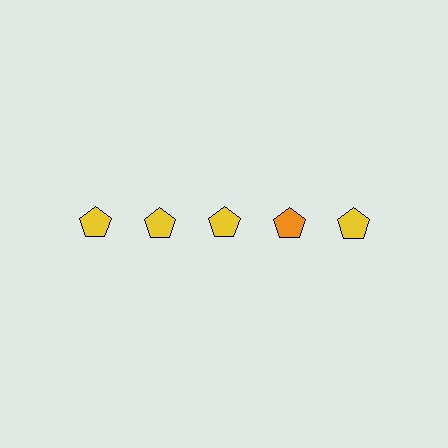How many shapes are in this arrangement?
There are 5 shapes arranged in a grid pattern.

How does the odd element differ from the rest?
It has a different color: orange instead of yellow.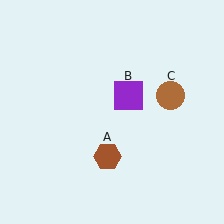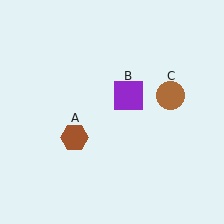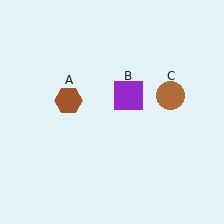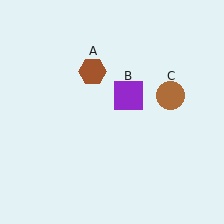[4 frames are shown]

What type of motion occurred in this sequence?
The brown hexagon (object A) rotated clockwise around the center of the scene.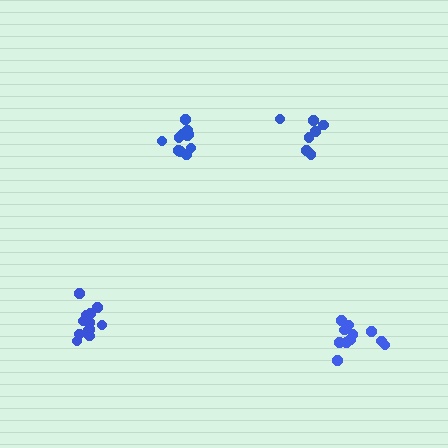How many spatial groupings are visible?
There are 4 spatial groupings.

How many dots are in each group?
Group 1: 12 dots, Group 2: 12 dots, Group 3: 7 dots, Group 4: 13 dots (44 total).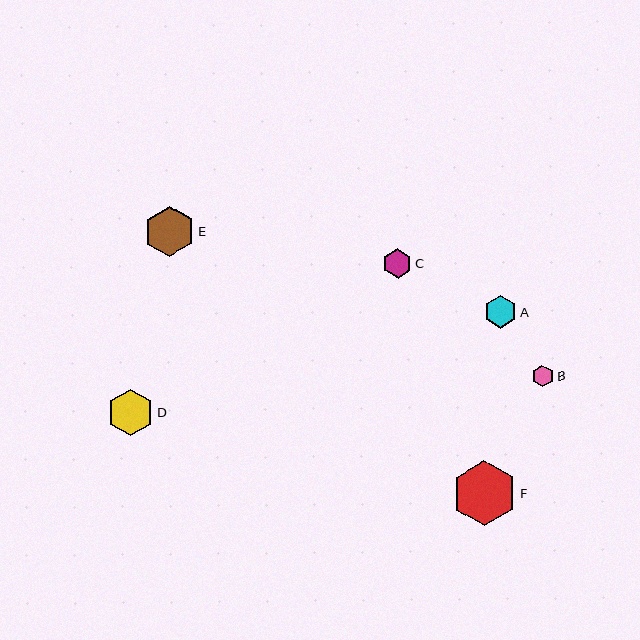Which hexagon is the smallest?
Hexagon B is the smallest with a size of approximately 22 pixels.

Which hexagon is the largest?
Hexagon F is the largest with a size of approximately 65 pixels.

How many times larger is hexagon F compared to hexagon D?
Hexagon F is approximately 1.4 times the size of hexagon D.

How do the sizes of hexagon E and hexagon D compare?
Hexagon E and hexagon D are approximately the same size.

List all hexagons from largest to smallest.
From largest to smallest: F, E, D, A, C, B.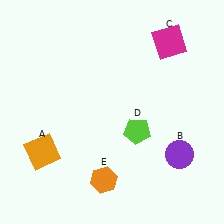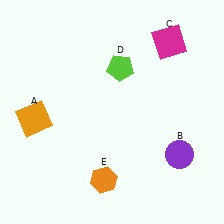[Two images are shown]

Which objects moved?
The objects that moved are: the orange square (A), the lime pentagon (D).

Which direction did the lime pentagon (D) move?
The lime pentagon (D) moved up.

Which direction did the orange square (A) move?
The orange square (A) moved up.